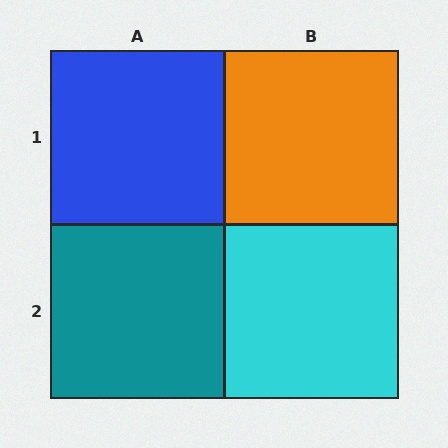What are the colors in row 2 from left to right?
Teal, cyan.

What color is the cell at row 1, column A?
Blue.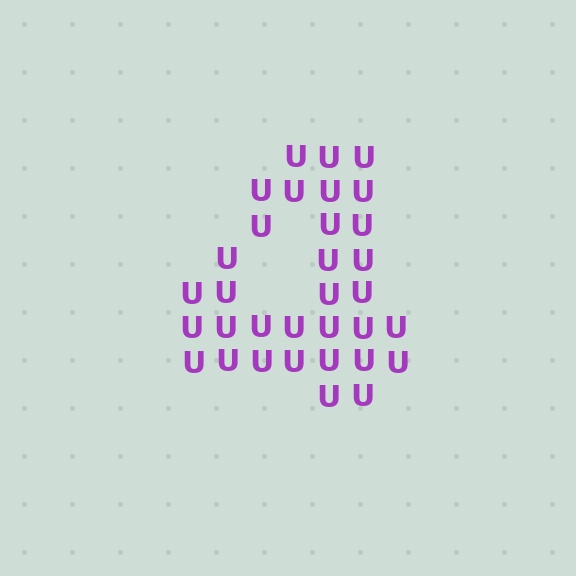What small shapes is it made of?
It is made of small letter U's.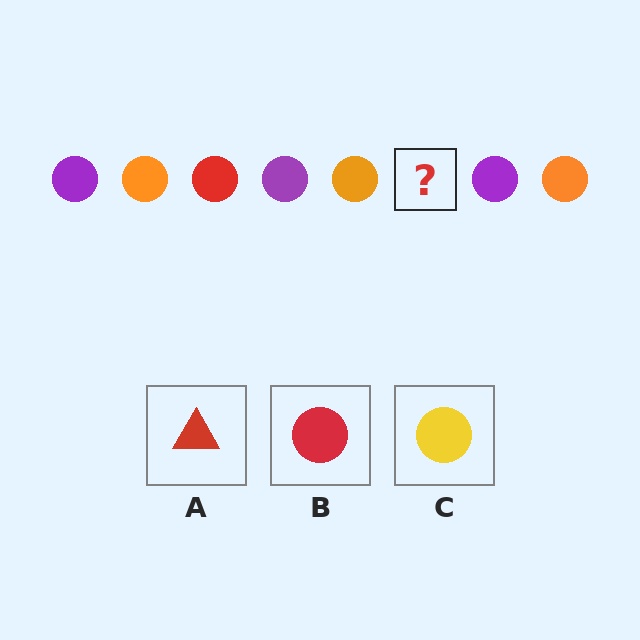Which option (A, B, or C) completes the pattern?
B.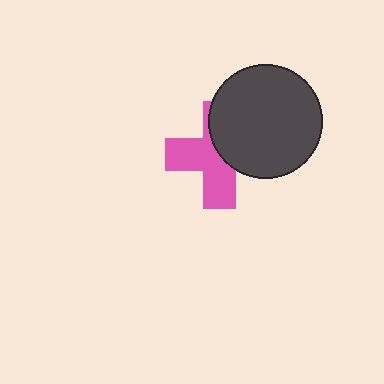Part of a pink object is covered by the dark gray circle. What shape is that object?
It is a cross.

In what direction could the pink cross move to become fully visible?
The pink cross could move toward the lower-left. That would shift it out from behind the dark gray circle entirely.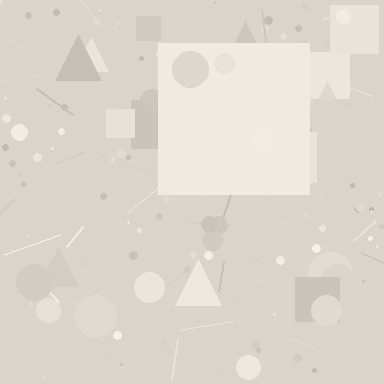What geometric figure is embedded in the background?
A square is embedded in the background.